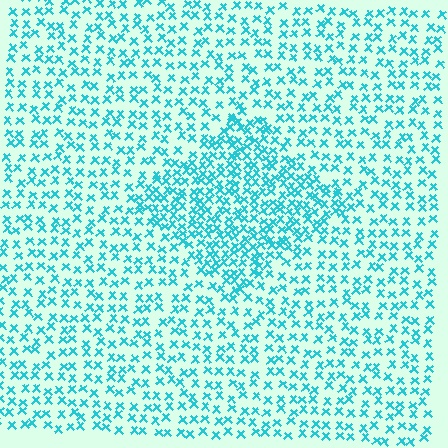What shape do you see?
I see a diamond.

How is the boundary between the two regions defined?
The boundary is defined by a change in element density (approximately 1.9x ratio). All elements are the same color, size, and shape.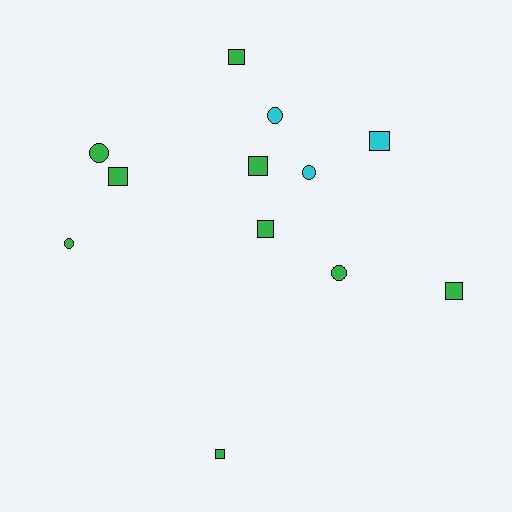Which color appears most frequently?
Green, with 9 objects.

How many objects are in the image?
There are 12 objects.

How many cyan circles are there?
There are 2 cyan circles.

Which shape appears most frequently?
Square, with 7 objects.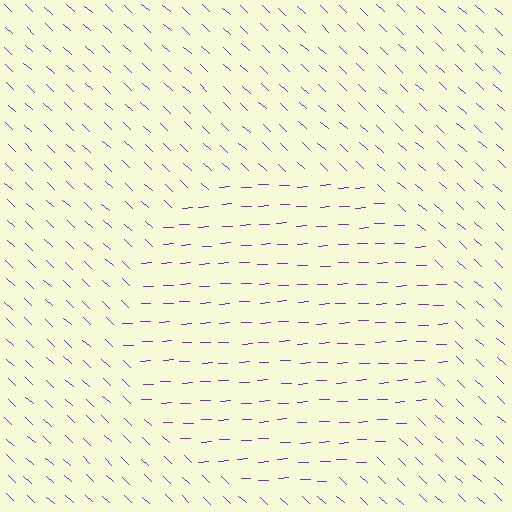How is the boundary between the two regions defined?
The boundary is defined purely by a change in line orientation (approximately 45 degrees difference). All lines are the same color and thickness.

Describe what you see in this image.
The image is filled with small purple line segments. A circle region in the image has lines oriented differently from the surrounding lines, creating a visible texture boundary.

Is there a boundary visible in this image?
Yes, there is a texture boundary formed by a change in line orientation.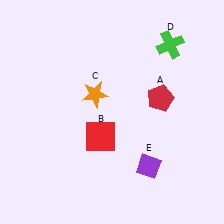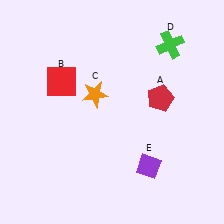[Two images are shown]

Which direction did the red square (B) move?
The red square (B) moved up.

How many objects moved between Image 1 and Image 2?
1 object moved between the two images.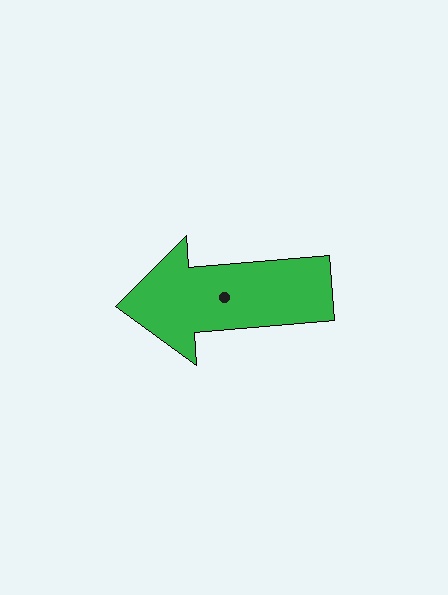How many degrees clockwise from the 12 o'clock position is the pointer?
Approximately 265 degrees.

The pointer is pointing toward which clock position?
Roughly 9 o'clock.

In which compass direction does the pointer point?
West.